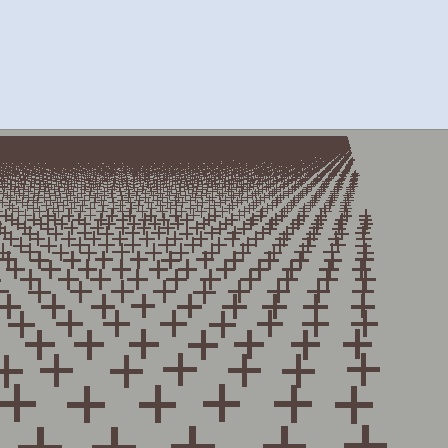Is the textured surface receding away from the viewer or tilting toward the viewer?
The surface is receding away from the viewer. Texture elements get smaller and denser toward the top.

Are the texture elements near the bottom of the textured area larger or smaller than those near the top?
Larger. Near the bottom, elements are closer to the viewer and appear at a bigger on-screen size.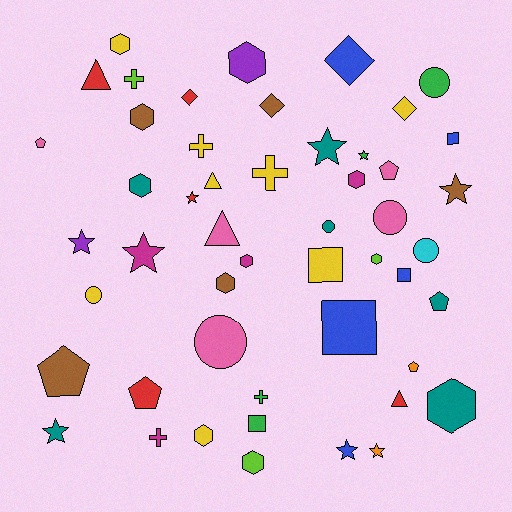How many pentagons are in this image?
There are 6 pentagons.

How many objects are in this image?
There are 50 objects.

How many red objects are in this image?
There are 5 red objects.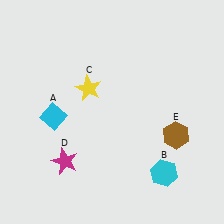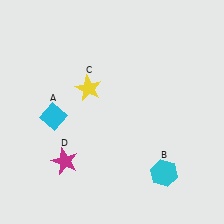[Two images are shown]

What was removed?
The brown hexagon (E) was removed in Image 2.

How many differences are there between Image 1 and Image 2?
There is 1 difference between the two images.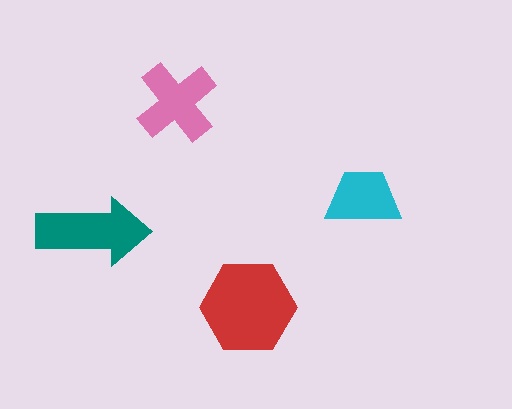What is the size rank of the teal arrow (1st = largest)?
2nd.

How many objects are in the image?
There are 4 objects in the image.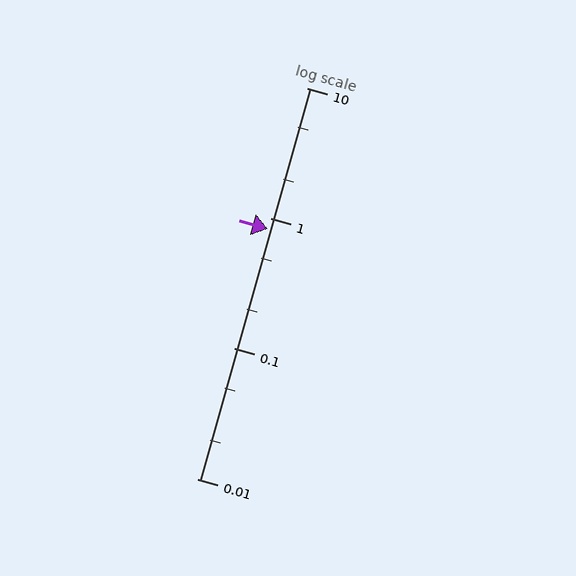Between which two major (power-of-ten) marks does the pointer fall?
The pointer is between 0.1 and 1.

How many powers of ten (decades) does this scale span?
The scale spans 3 decades, from 0.01 to 10.